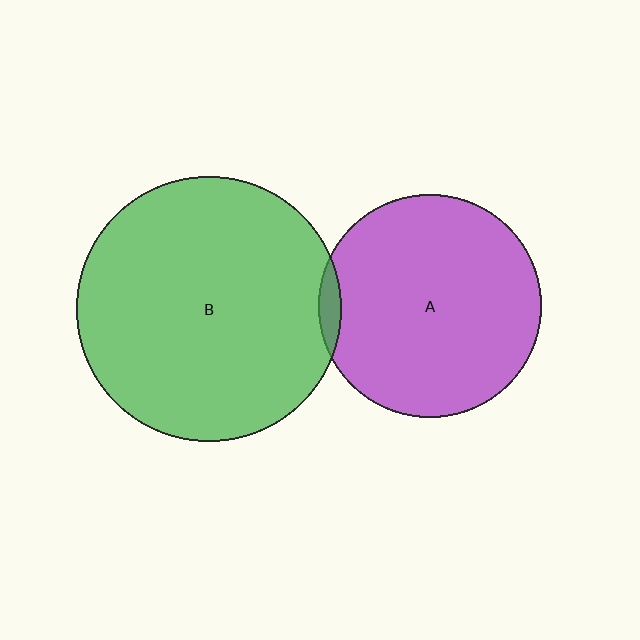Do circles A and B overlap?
Yes.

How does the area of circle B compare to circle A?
Approximately 1.4 times.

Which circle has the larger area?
Circle B (green).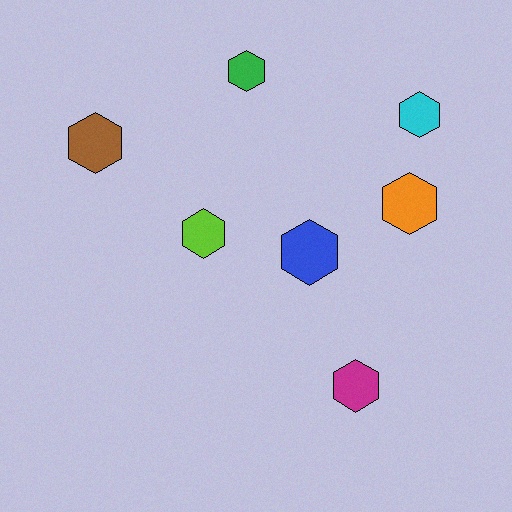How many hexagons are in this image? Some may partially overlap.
There are 7 hexagons.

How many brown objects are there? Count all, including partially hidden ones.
There is 1 brown object.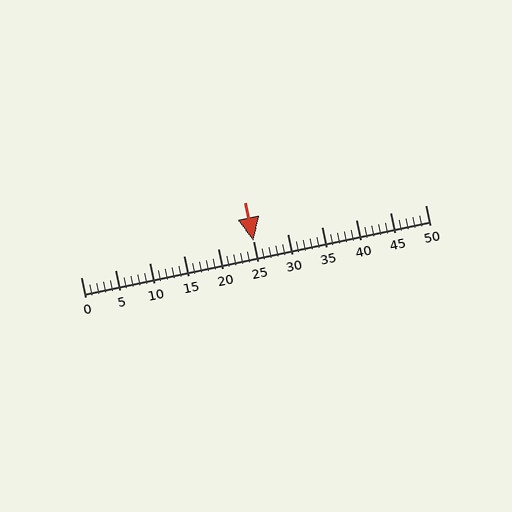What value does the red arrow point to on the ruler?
The red arrow points to approximately 25.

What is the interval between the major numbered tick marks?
The major tick marks are spaced 5 units apart.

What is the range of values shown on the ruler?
The ruler shows values from 0 to 50.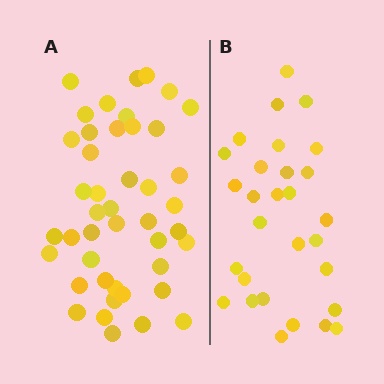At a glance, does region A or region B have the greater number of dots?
Region A (the left region) has more dots.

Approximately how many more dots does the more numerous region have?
Region A has approximately 15 more dots than region B.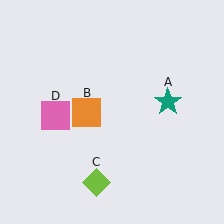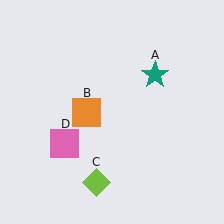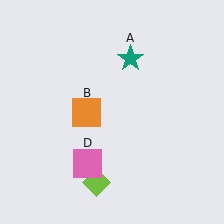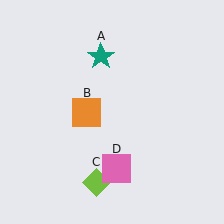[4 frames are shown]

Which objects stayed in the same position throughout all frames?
Orange square (object B) and lime diamond (object C) remained stationary.